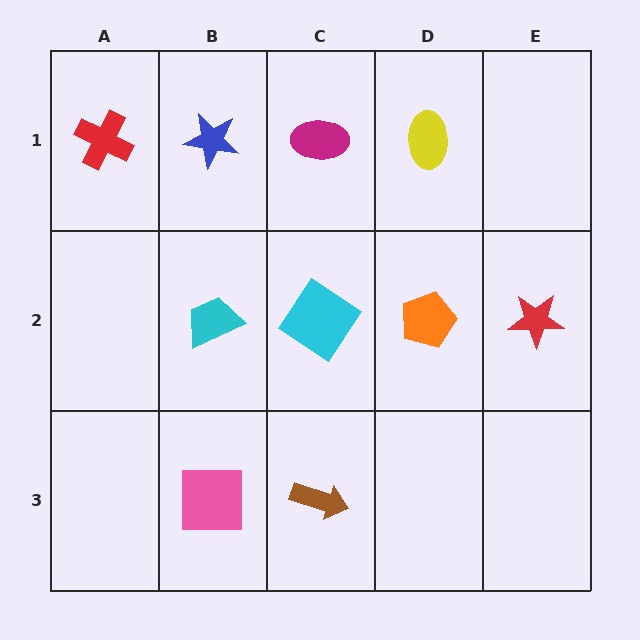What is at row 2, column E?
A red star.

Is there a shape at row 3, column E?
No, that cell is empty.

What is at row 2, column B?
A cyan trapezoid.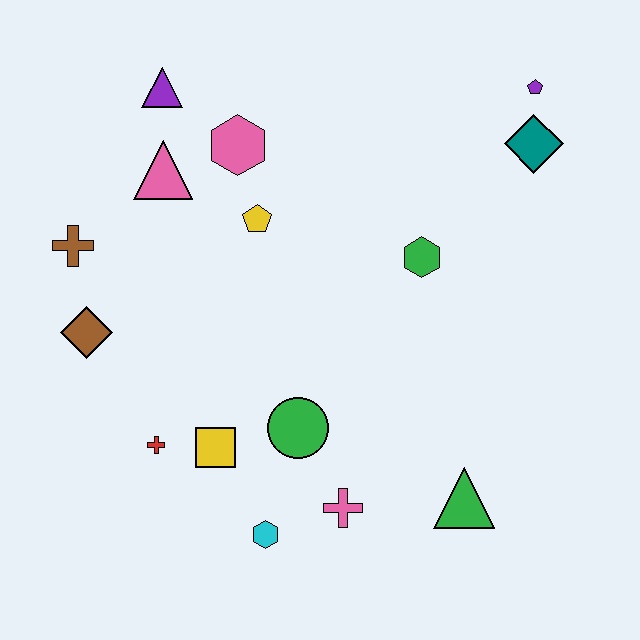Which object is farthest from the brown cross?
The purple pentagon is farthest from the brown cross.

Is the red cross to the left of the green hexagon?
Yes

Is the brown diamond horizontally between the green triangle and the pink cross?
No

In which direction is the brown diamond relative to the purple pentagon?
The brown diamond is to the left of the purple pentagon.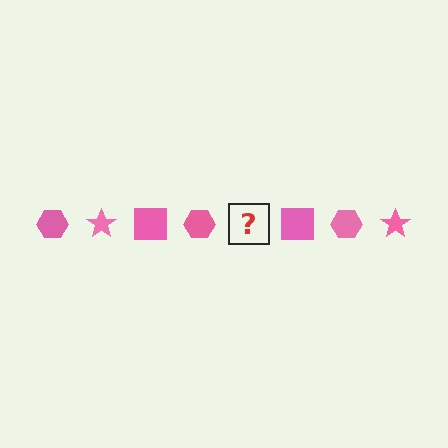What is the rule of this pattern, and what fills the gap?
The rule is that the pattern cycles through hexagon, star, square shapes in pink. The gap should be filled with a pink star.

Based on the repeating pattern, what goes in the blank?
The blank should be a pink star.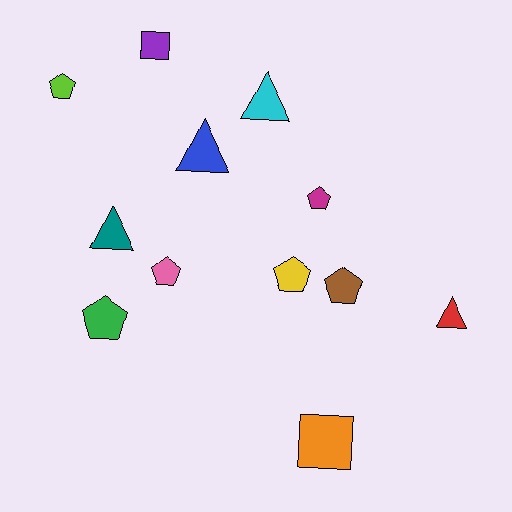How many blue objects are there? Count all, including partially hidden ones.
There is 1 blue object.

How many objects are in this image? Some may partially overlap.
There are 12 objects.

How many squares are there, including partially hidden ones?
There are 2 squares.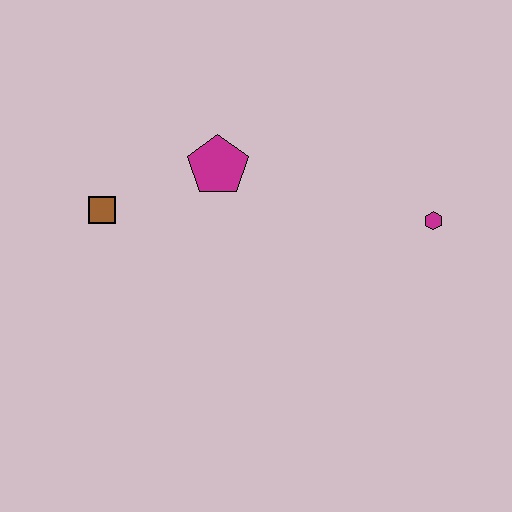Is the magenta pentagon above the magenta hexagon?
Yes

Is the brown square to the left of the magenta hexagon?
Yes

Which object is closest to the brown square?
The magenta pentagon is closest to the brown square.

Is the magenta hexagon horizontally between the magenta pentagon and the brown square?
No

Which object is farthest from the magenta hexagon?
The brown square is farthest from the magenta hexagon.